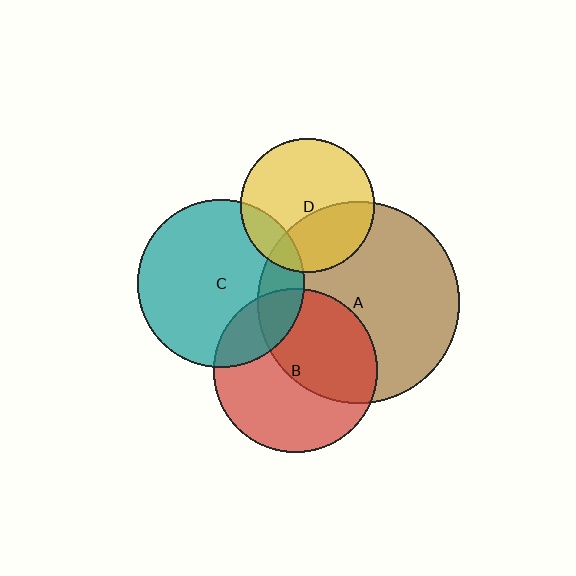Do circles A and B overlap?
Yes.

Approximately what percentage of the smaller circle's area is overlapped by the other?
Approximately 50%.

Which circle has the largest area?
Circle A (brown).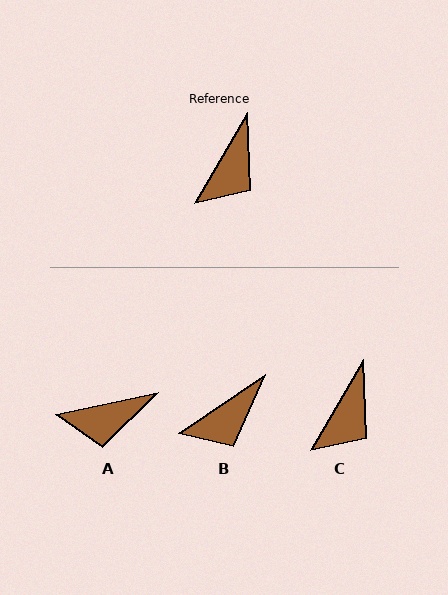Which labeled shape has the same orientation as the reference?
C.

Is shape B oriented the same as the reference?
No, it is off by about 26 degrees.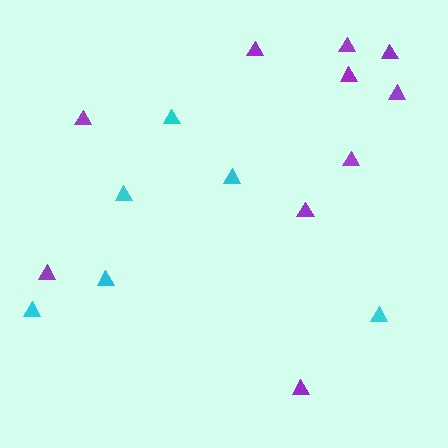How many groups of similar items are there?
There are 2 groups: one group of cyan triangles (6) and one group of purple triangles (10).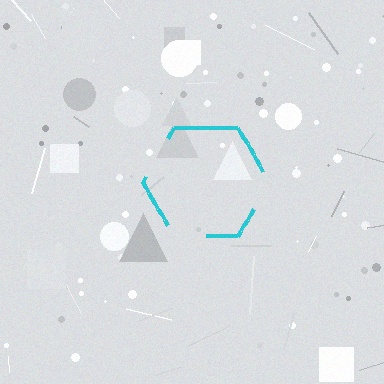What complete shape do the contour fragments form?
The contour fragments form a hexagon.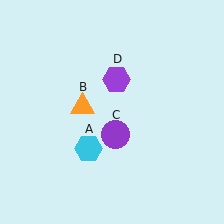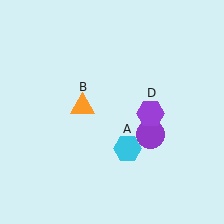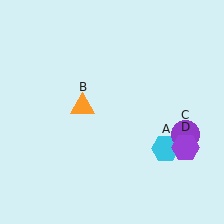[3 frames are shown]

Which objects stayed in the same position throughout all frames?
Orange triangle (object B) remained stationary.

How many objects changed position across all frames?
3 objects changed position: cyan hexagon (object A), purple circle (object C), purple hexagon (object D).